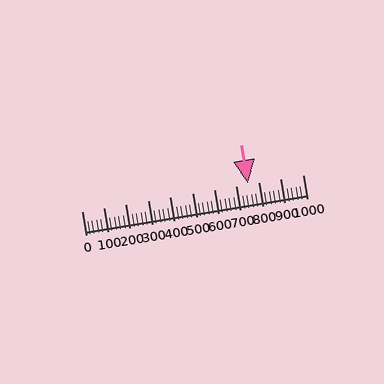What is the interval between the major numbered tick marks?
The major tick marks are spaced 100 units apart.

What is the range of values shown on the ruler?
The ruler shows values from 0 to 1000.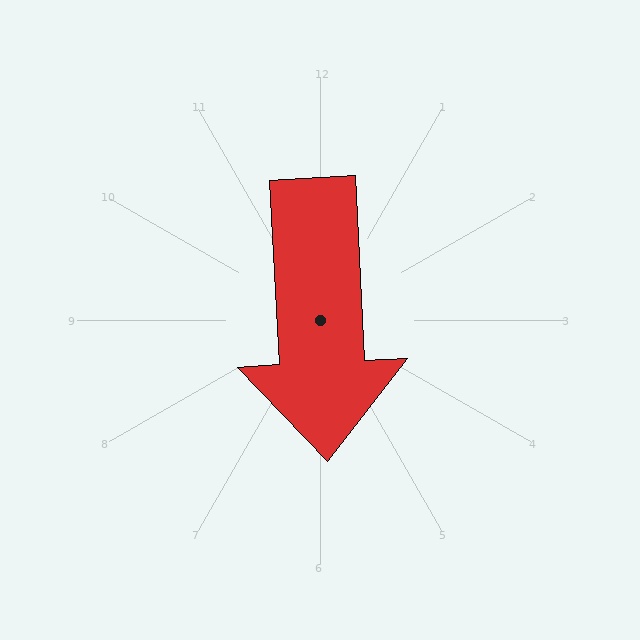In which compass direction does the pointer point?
South.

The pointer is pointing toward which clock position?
Roughly 6 o'clock.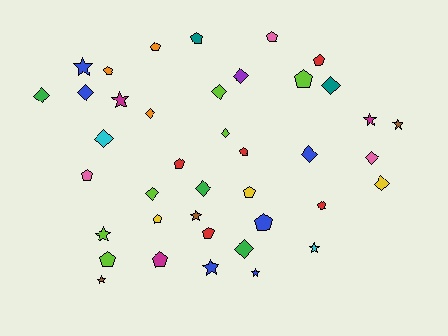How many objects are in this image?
There are 40 objects.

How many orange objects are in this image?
There are 3 orange objects.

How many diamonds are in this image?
There are 14 diamonds.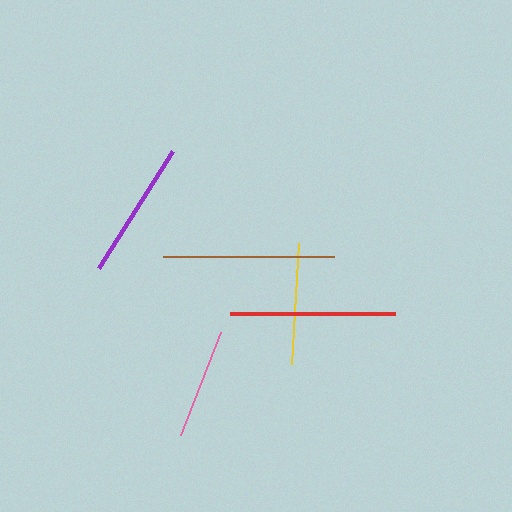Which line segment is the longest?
The brown line is the longest at approximately 170 pixels.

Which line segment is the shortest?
The pink line is the shortest at approximately 111 pixels.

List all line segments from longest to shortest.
From longest to shortest: brown, red, purple, yellow, pink.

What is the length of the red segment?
The red segment is approximately 165 pixels long.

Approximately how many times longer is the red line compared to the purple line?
The red line is approximately 1.2 times the length of the purple line.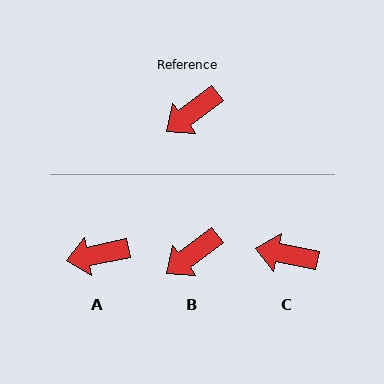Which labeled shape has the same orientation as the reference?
B.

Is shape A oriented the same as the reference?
No, it is off by about 25 degrees.